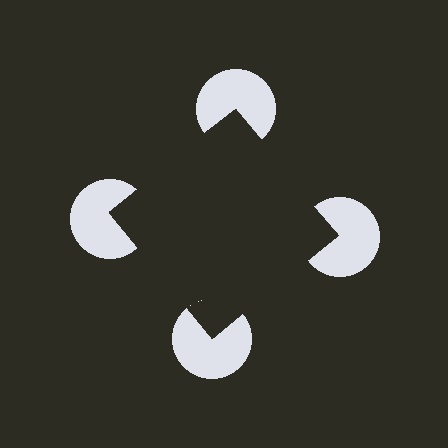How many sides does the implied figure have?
4 sides.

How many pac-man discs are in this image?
There are 4 — one at each vertex of the illusory square.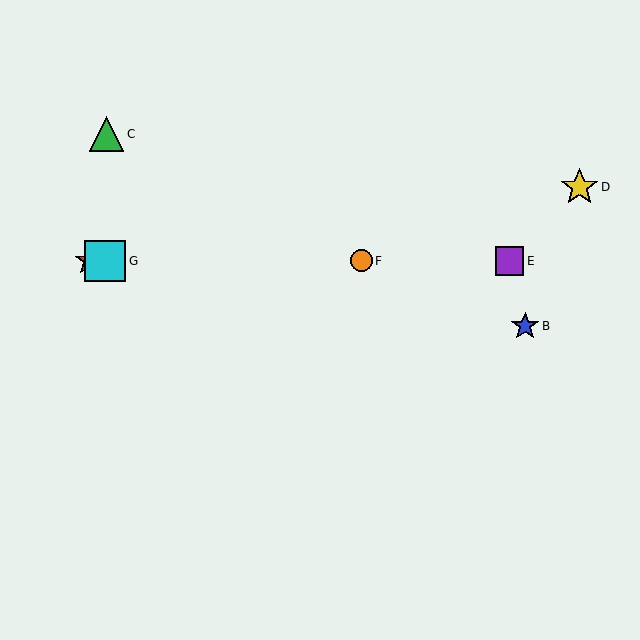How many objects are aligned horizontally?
4 objects (A, E, F, G) are aligned horizontally.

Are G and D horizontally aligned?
No, G is at y≈261 and D is at y≈187.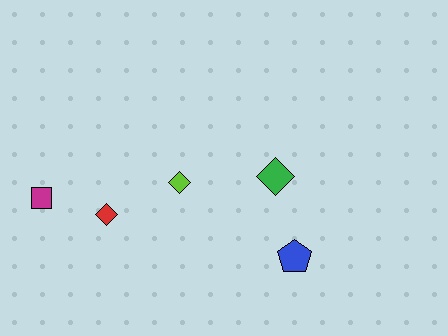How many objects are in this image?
There are 5 objects.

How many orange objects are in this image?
There are no orange objects.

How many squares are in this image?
There is 1 square.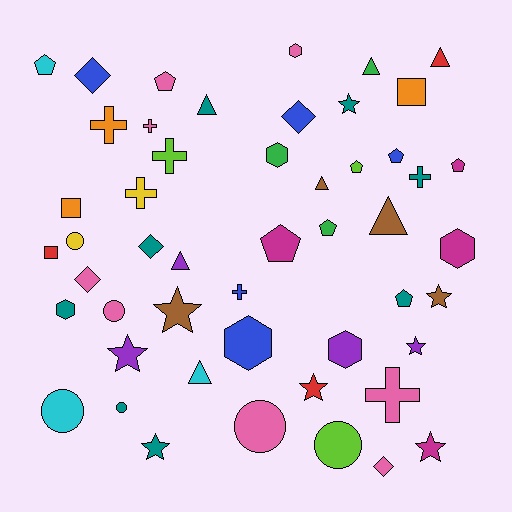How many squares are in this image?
There are 3 squares.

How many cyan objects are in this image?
There are 3 cyan objects.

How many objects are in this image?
There are 50 objects.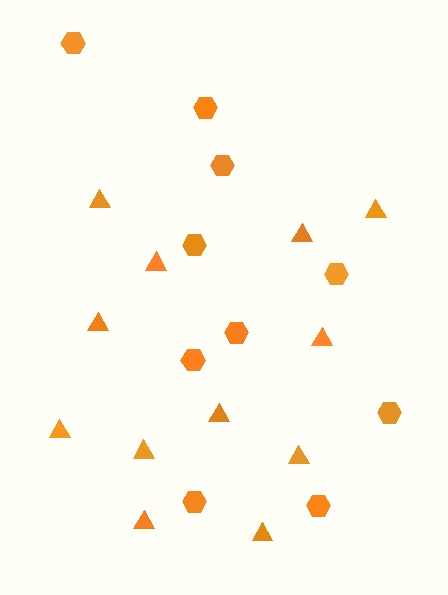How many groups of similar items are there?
There are 2 groups: one group of hexagons (10) and one group of triangles (12).